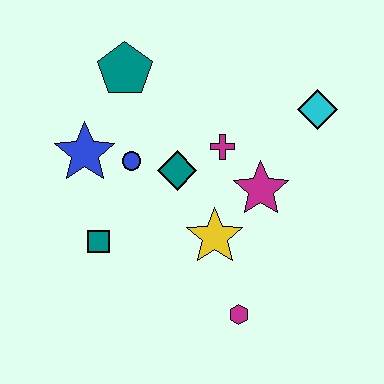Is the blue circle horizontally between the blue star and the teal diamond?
Yes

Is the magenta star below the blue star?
Yes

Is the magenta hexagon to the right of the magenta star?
No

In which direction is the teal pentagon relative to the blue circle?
The teal pentagon is above the blue circle.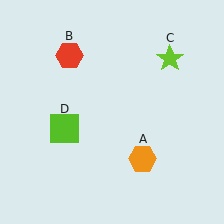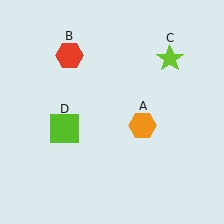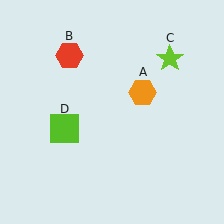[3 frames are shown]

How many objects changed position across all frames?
1 object changed position: orange hexagon (object A).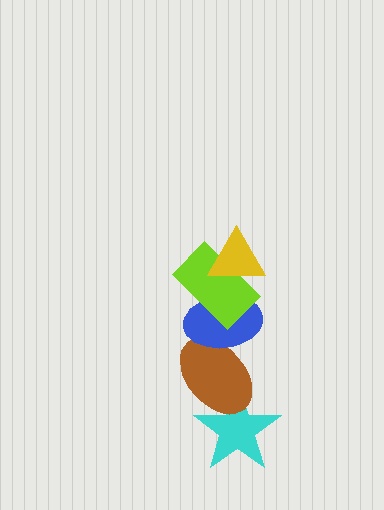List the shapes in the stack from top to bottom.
From top to bottom: the yellow triangle, the lime rectangle, the blue ellipse, the brown ellipse, the cyan star.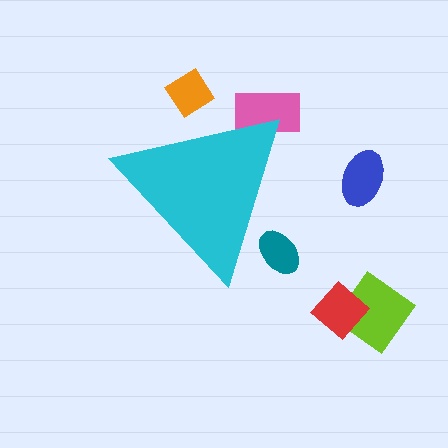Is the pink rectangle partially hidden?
Yes, the pink rectangle is partially hidden behind the cyan triangle.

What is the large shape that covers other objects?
A cyan triangle.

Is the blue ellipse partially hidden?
No, the blue ellipse is fully visible.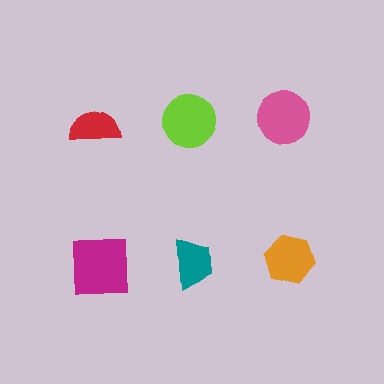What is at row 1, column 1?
A red semicircle.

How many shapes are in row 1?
3 shapes.